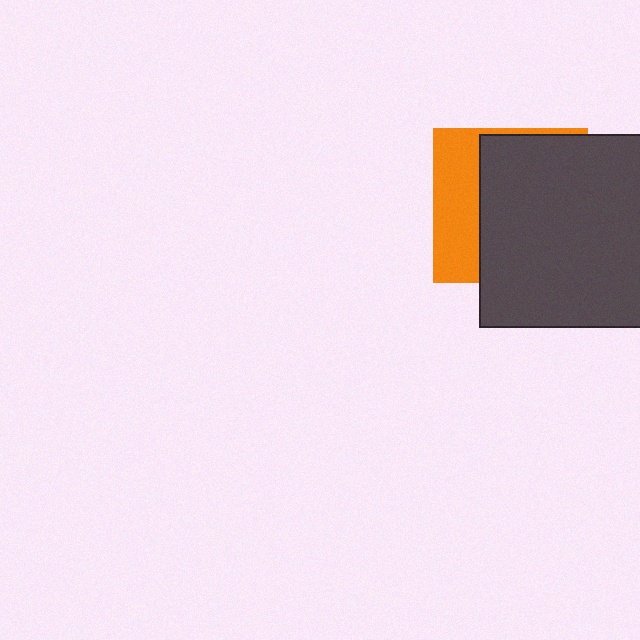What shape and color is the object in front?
The object in front is a dark gray square.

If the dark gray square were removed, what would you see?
You would see the complete orange square.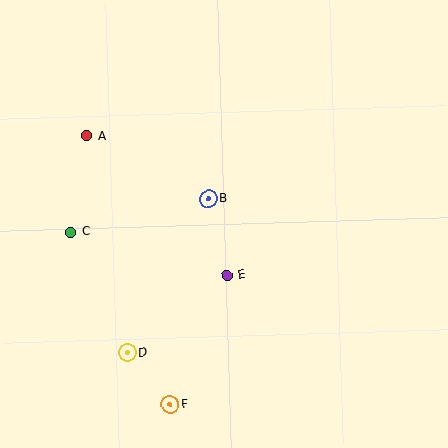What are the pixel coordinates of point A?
Point A is at (87, 136).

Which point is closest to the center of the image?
Point B at (208, 199) is closest to the center.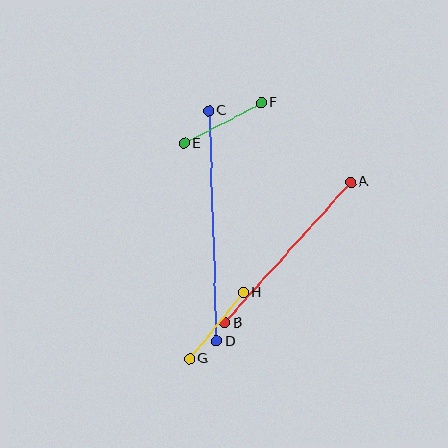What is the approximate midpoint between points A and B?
The midpoint is at approximately (288, 253) pixels.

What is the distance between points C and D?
The distance is approximately 230 pixels.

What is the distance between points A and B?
The distance is approximately 189 pixels.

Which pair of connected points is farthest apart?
Points C and D are farthest apart.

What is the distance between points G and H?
The distance is approximately 85 pixels.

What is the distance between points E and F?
The distance is approximately 87 pixels.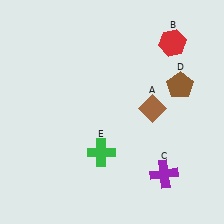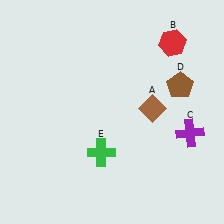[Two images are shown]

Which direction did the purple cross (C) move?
The purple cross (C) moved up.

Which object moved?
The purple cross (C) moved up.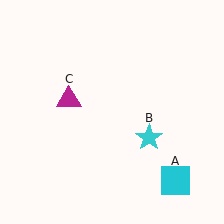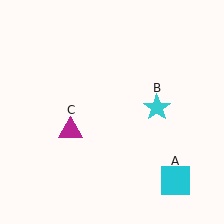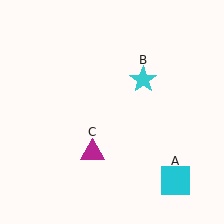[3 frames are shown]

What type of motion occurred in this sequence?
The cyan star (object B), magenta triangle (object C) rotated counterclockwise around the center of the scene.